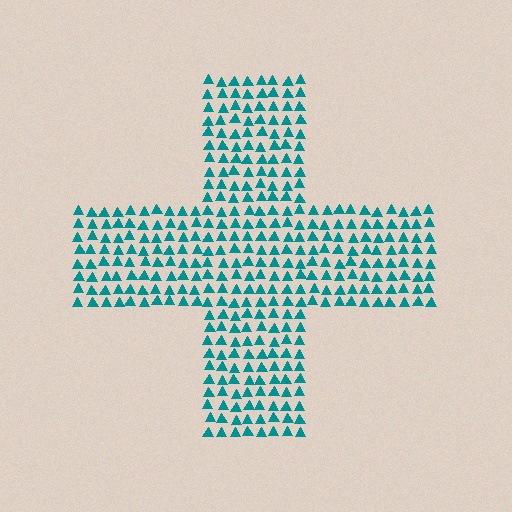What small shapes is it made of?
It is made of small triangles.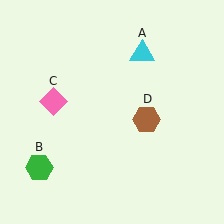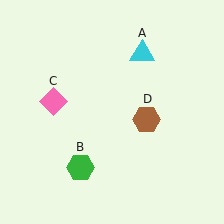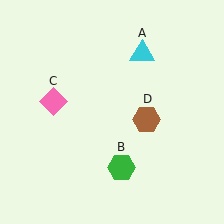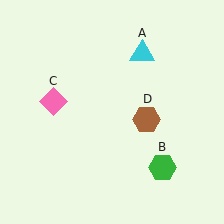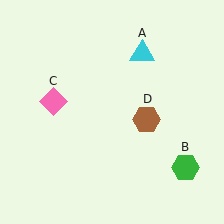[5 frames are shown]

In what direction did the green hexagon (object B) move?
The green hexagon (object B) moved right.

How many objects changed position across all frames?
1 object changed position: green hexagon (object B).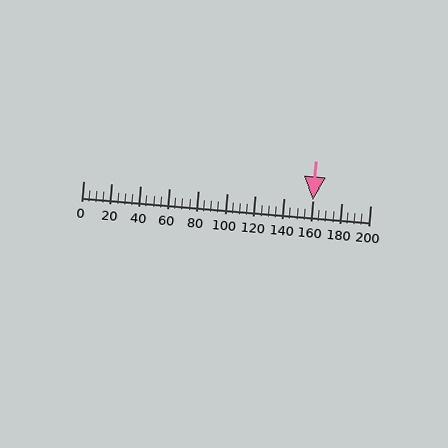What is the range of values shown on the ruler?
The ruler shows values from 0 to 200.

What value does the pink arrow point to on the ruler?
The pink arrow points to approximately 160.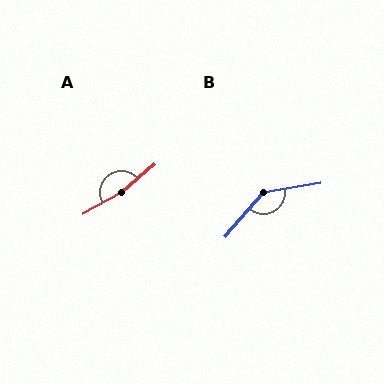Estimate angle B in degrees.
Approximately 140 degrees.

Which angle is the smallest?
B, at approximately 140 degrees.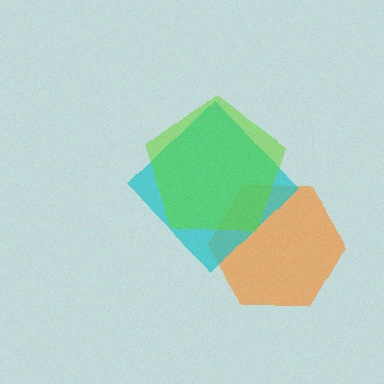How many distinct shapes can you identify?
There are 3 distinct shapes: an orange hexagon, a cyan diamond, a lime pentagon.